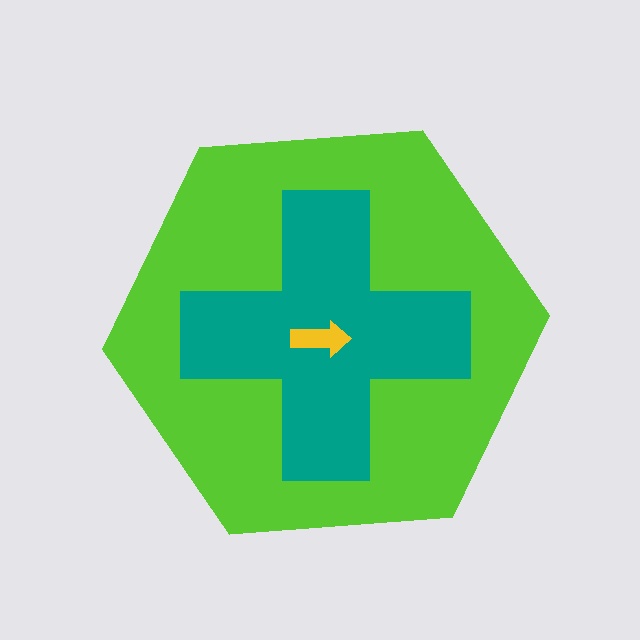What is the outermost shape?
The lime hexagon.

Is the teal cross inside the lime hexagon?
Yes.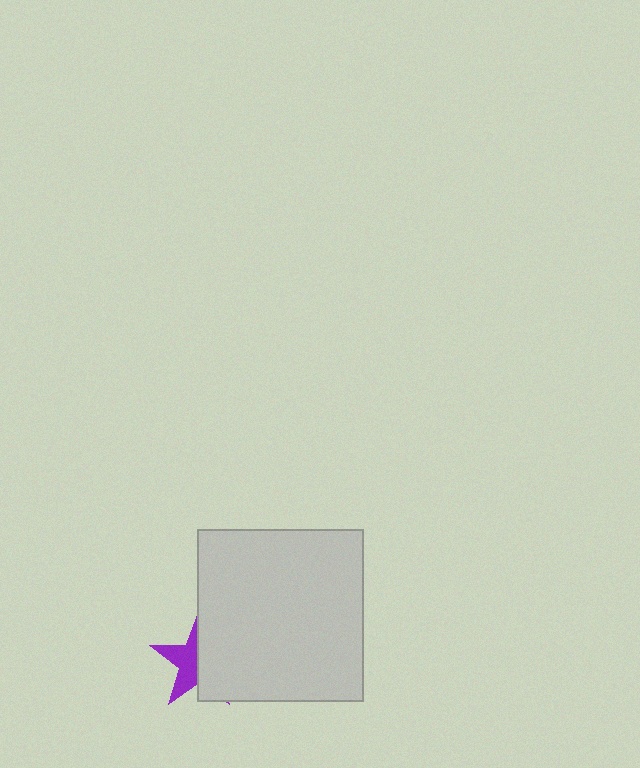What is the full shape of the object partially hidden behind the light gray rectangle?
The partially hidden object is a purple star.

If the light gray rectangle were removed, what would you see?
You would see the complete purple star.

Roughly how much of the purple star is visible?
About half of it is visible (roughly 47%).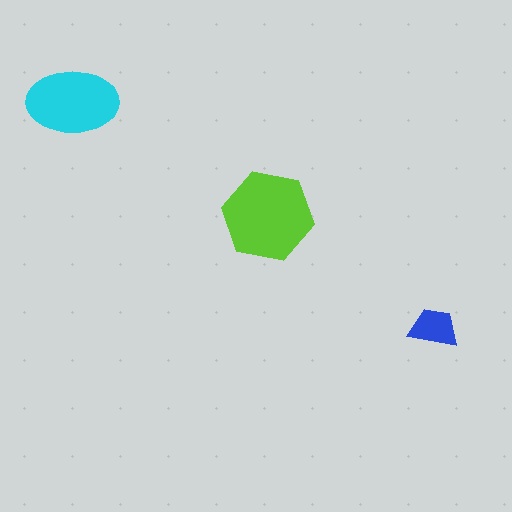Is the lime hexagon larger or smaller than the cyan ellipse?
Larger.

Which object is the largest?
The lime hexagon.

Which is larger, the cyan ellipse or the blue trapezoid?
The cyan ellipse.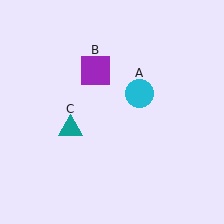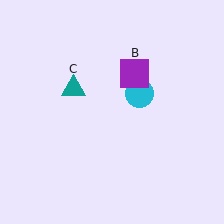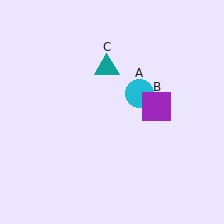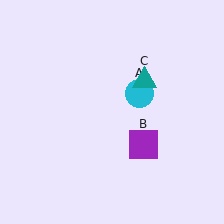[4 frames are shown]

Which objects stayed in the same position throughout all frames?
Cyan circle (object A) remained stationary.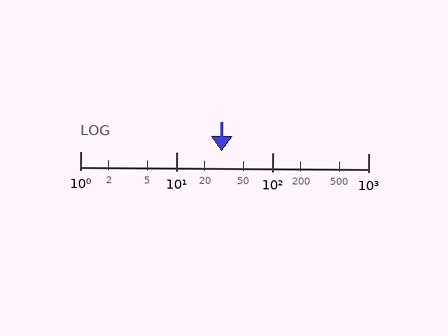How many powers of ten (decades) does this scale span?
The scale spans 3 decades, from 1 to 1000.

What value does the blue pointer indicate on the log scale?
The pointer indicates approximately 30.